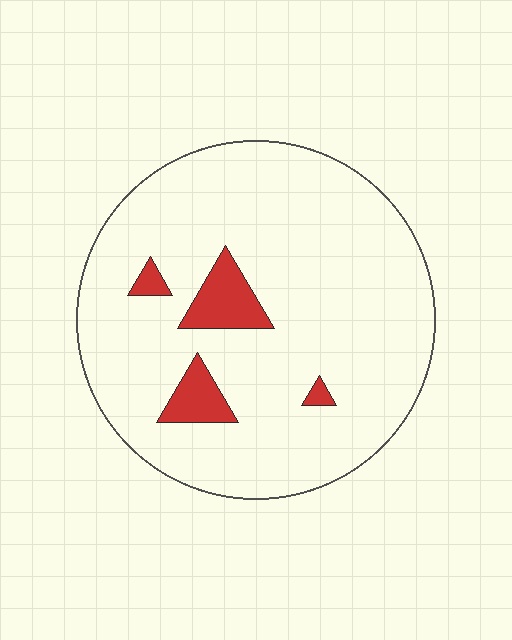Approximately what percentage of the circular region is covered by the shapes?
Approximately 10%.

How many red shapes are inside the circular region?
4.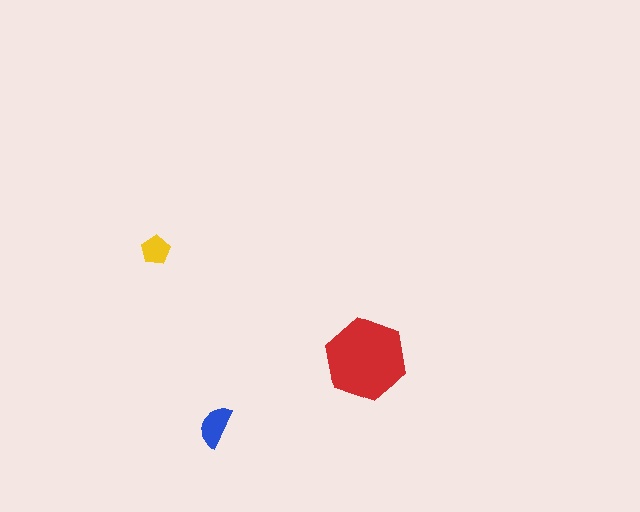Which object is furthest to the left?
The yellow pentagon is leftmost.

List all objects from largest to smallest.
The red hexagon, the blue semicircle, the yellow pentagon.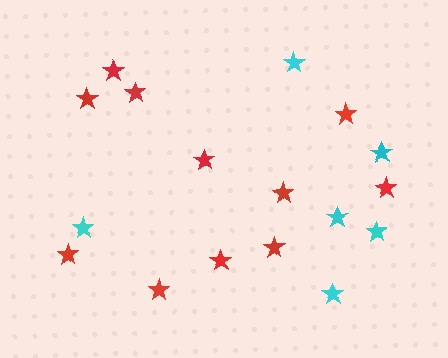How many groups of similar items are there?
There are 2 groups: one group of cyan stars (6) and one group of red stars (11).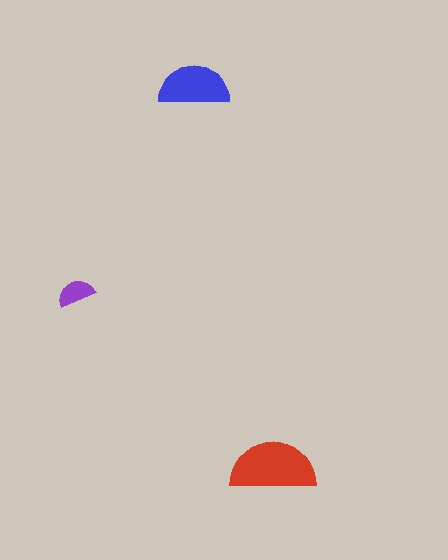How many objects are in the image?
There are 3 objects in the image.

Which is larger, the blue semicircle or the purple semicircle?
The blue one.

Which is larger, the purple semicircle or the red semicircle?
The red one.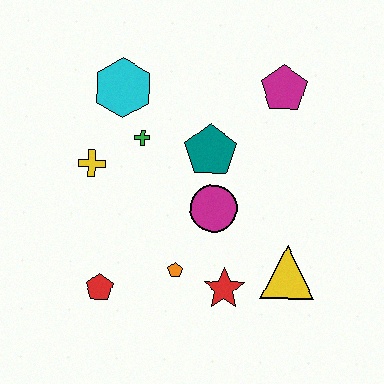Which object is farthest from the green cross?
The yellow triangle is farthest from the green cross.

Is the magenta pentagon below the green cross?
No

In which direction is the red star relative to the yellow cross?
The red star is to the right of the yellow cross.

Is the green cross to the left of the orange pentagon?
Yes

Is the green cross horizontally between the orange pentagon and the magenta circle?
No